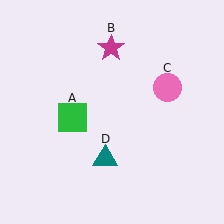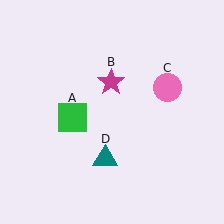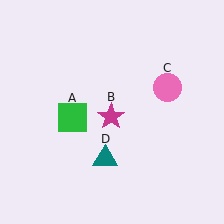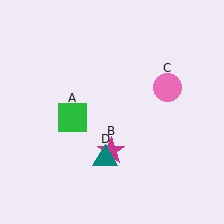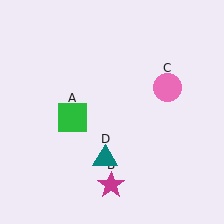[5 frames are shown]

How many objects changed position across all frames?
1 object changed position: magenta star (object B).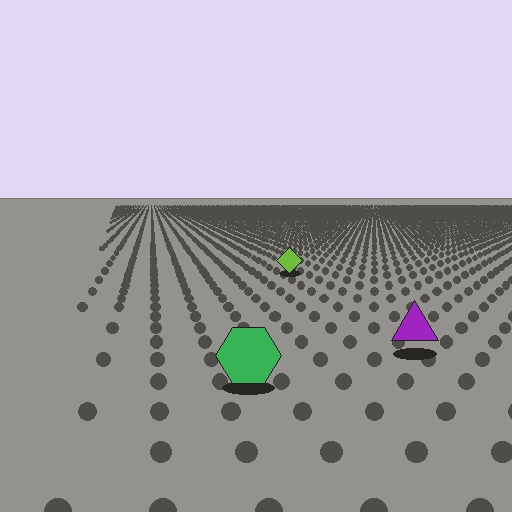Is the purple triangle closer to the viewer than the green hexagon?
No. The green hexagon is closer — you can tell from the texture gradient: the ground texture is coarser near it.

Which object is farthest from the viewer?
The lime diamond is farthest from the viewer. It appears smaller and the ground texture around it is denser.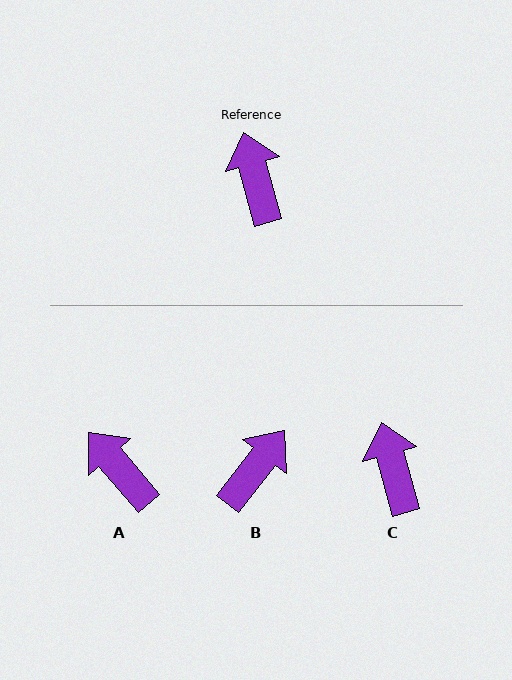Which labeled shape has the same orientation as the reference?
C.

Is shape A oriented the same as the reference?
No, it is off by about 25 degrees.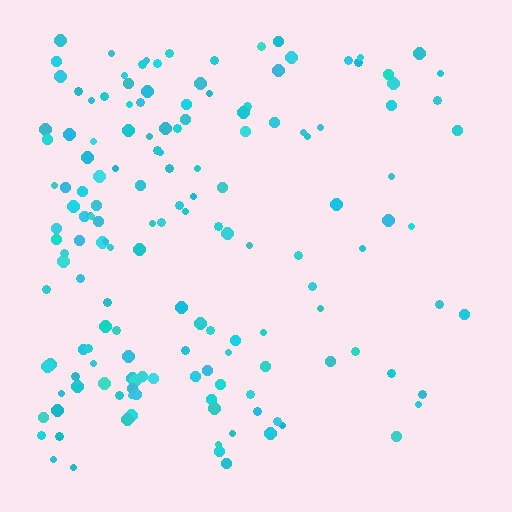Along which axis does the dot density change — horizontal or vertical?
Horizontal.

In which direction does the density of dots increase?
From right to left, with the left side densest.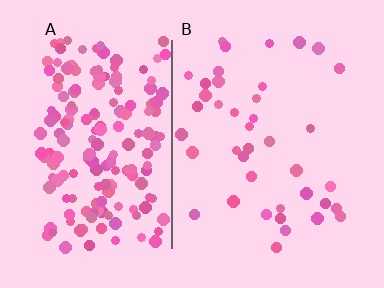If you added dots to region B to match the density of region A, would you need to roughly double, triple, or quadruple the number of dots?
Approximately quadruple.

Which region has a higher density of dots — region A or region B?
A (the left).